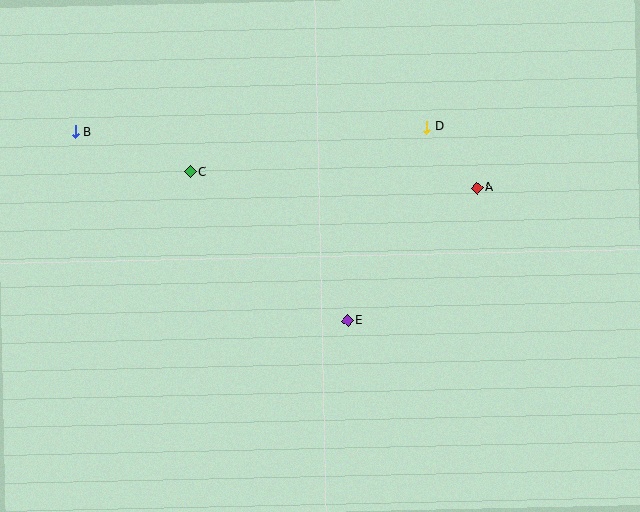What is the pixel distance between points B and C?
The distance between B and C is 121 pixels.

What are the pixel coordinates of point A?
Point A is at (477, 188).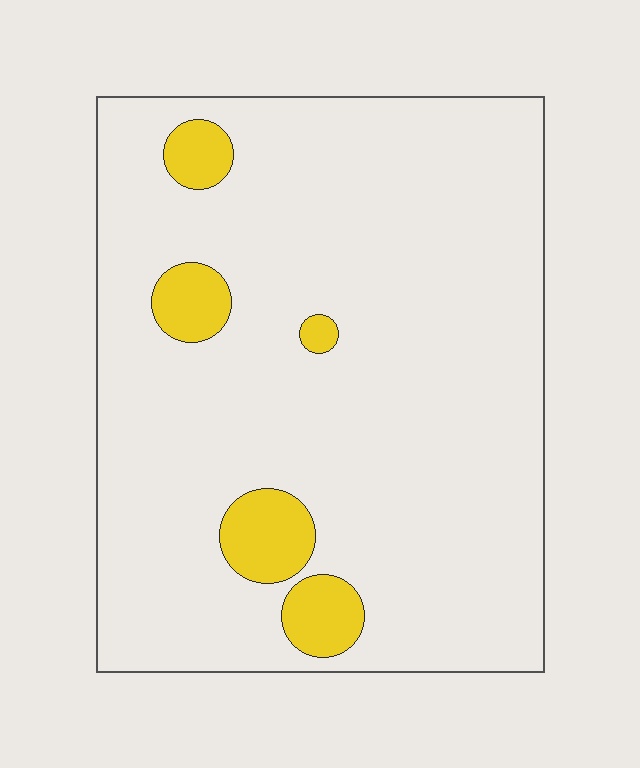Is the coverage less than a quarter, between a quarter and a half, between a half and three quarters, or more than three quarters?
Less than a quarter.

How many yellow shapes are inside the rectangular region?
5.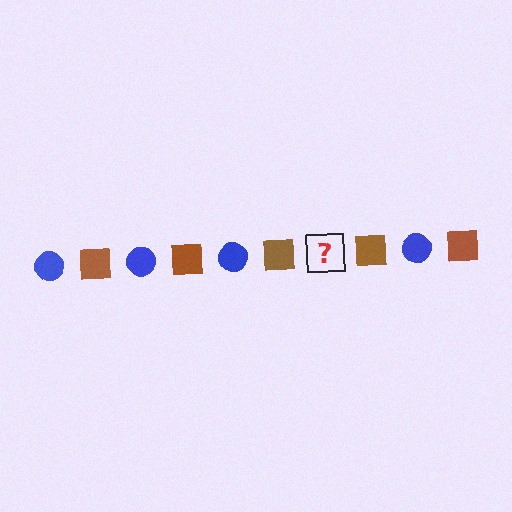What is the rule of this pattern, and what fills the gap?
The rule is that the pattern alternates between blue circle and brown square. The gap should be filled with a blue circle.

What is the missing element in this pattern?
The missing element is a blue circle.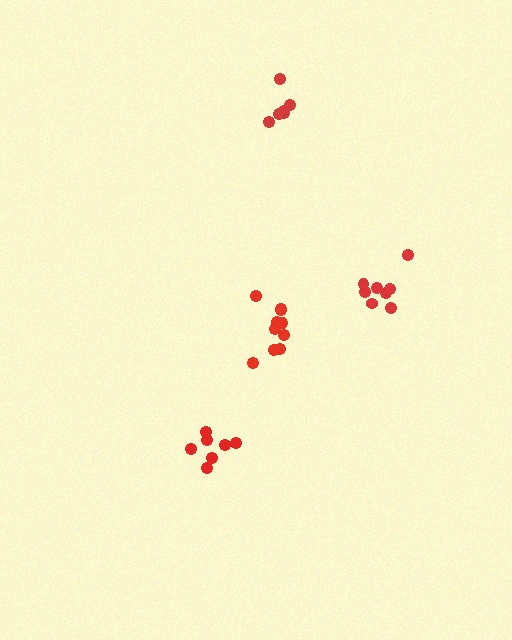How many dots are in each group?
Group 1: 7 dots, Group 2: 10 dots, Group 3: 8 dots, Group 4: 6 dots (31 total).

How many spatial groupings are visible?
There are 4 spatial groupings.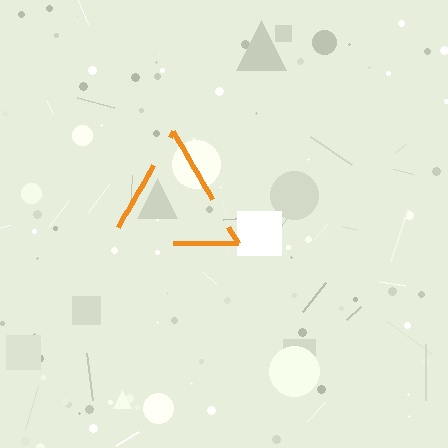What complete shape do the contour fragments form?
The contour fragments form a triangle.